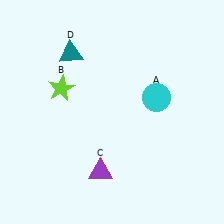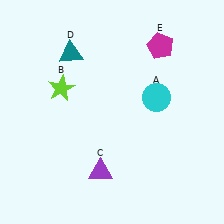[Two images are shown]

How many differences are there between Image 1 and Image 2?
There is 1 difference between the two images.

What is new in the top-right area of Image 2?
A magenta pentagon (E) was added in the top-right area of Image 2.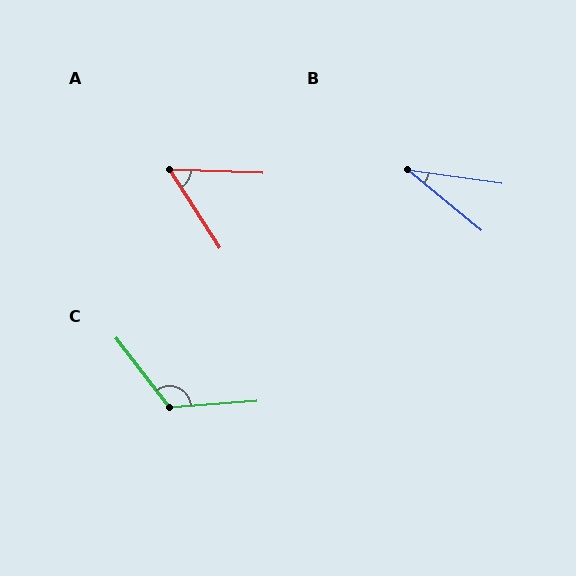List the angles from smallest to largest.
B (31°), A (55°), C (123°).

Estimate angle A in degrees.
Approximately 55 degrees.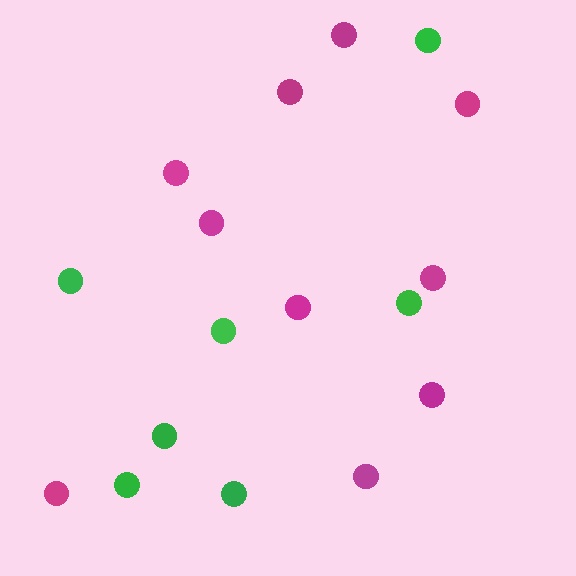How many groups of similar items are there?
There are 2 groups: one group of magenta circles (10) and one group of green circles (7).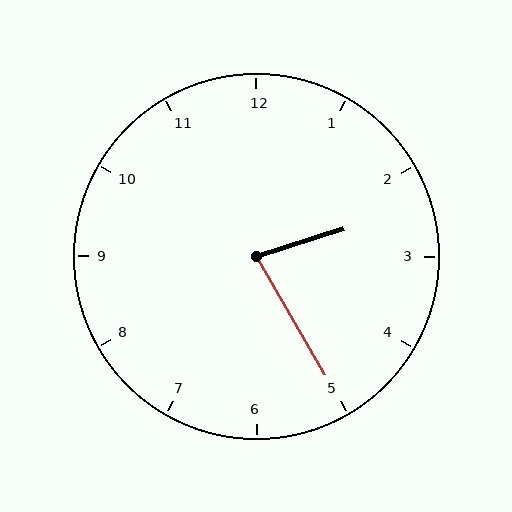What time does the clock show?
2:25.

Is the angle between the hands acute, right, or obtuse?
It is acute.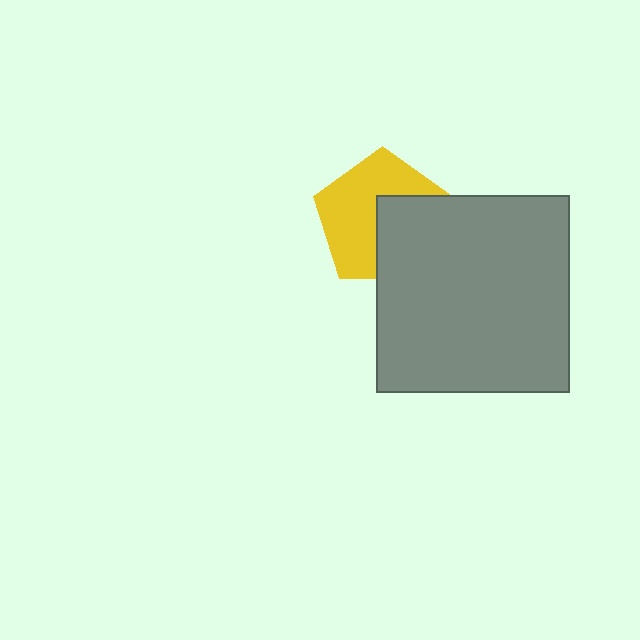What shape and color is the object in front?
The object in front is a gray rectangle.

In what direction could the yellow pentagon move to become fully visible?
The yellow pentagon could move toward the upper-left. That would shift it out from behind the gray rectangle entirely.